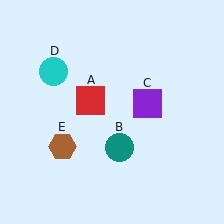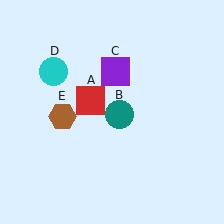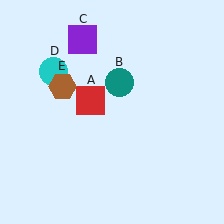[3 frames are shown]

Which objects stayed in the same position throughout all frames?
Red square (object A) and cyan circle (object D) remained stationary.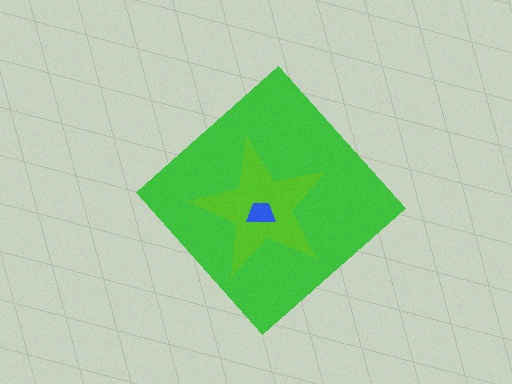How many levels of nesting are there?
3.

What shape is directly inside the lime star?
The blue trapezoid.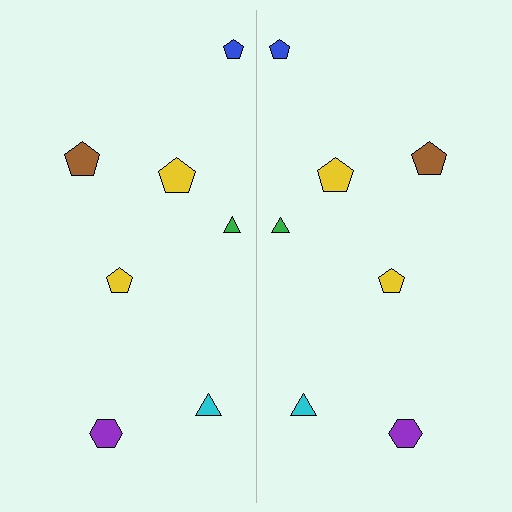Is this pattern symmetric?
Yes, this pattern has bilateral (reflection) symmetry.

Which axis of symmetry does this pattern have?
The pattern has a vertical axis of symmetry running through the center of the image.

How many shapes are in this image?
There are 14 shapes in this image.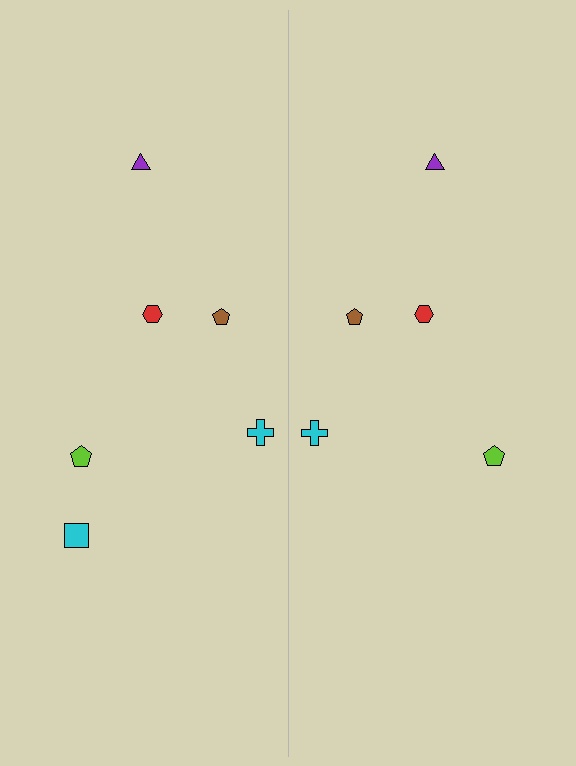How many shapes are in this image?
There are 11 shapes in this image.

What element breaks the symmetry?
A cyan square is missing from the right side.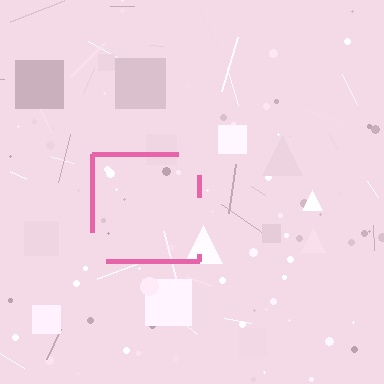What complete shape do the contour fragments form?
The contour fragments form a square.